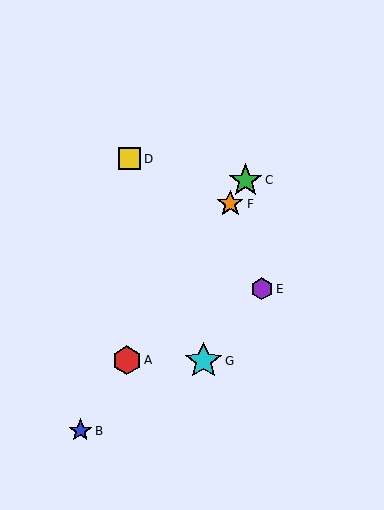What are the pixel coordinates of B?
Object B is at (80, 431).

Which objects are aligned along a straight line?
Objects A, B, C, F are aligned along a straight line.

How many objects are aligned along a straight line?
4 objects (A, B, C, F) are aligned along a straight line.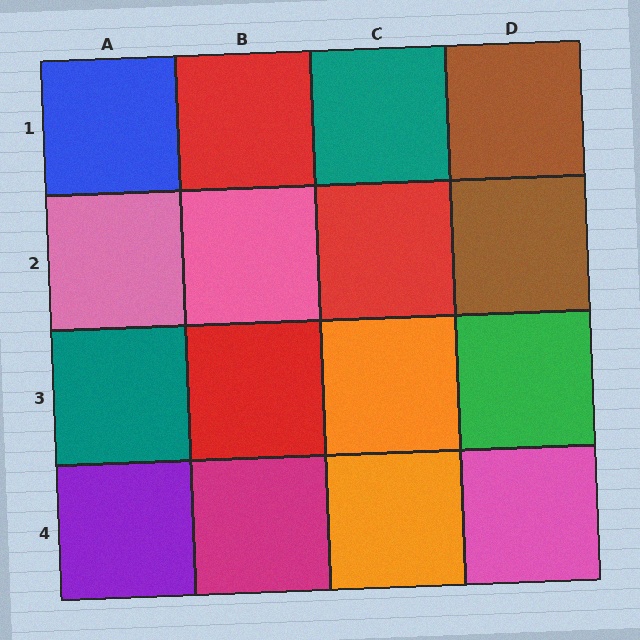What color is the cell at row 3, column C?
Orange.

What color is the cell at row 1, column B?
Red.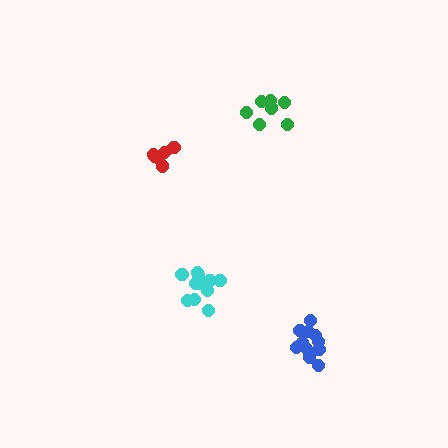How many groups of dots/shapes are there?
There are 4 groups.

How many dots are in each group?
Group 1: 8 dots, Group 2: 6 dots, Group 3: 12 dots, Group 4: 11 dots (37 total).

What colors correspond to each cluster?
The clusters are colored: green, red, blue, cyan.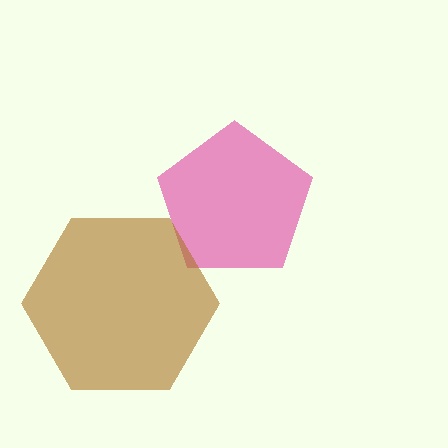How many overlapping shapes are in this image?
There are 2 overlapping shapes in the image.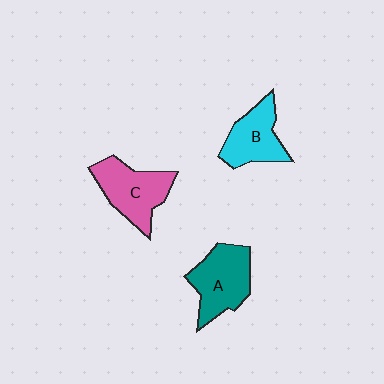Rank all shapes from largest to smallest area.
From largest to smallest: A (teal), C (pink), B (cyan).